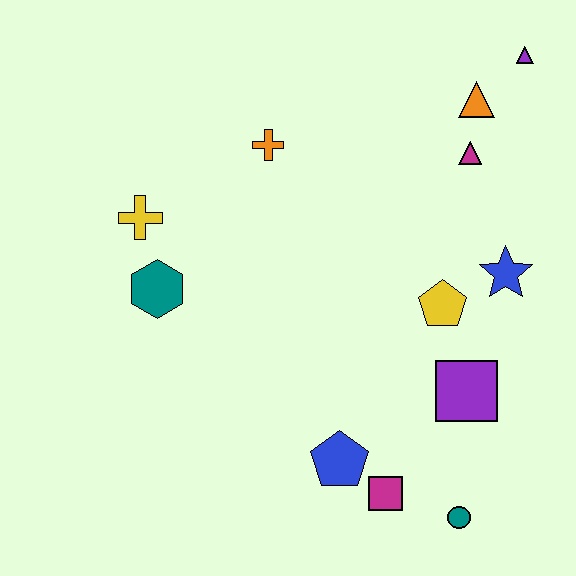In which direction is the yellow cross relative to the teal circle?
The yellow cross is to the left of the teal circle.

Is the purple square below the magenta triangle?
Yes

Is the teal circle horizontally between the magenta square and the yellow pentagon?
No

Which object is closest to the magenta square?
The blue pentagon is closest to the magenta square.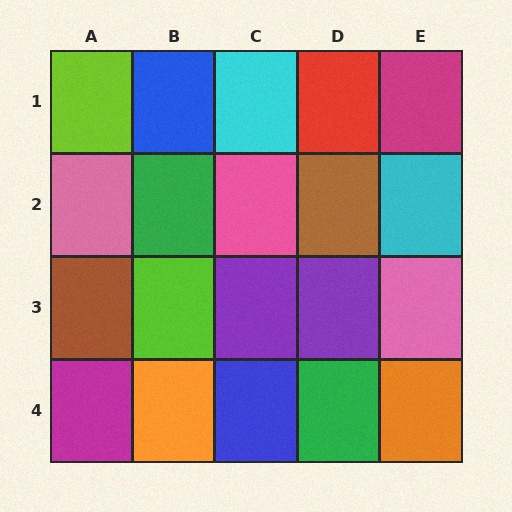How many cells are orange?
2 cells are orange.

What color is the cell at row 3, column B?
Lime.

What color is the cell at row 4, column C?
Blue.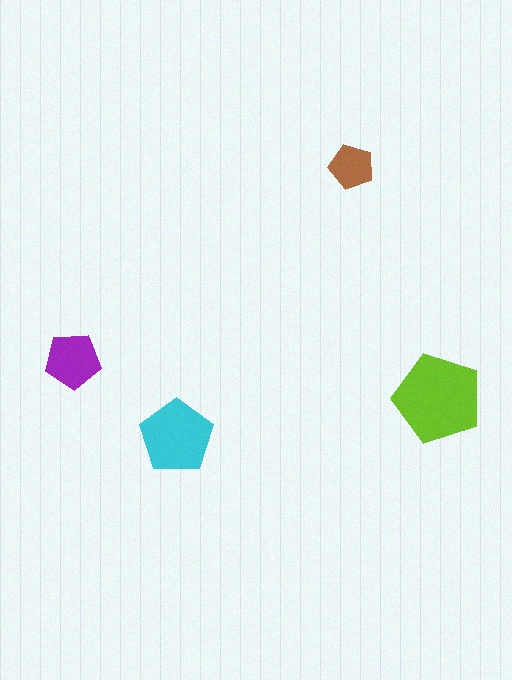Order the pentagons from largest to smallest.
the lime one, the cyan one, the purple one, the brown one.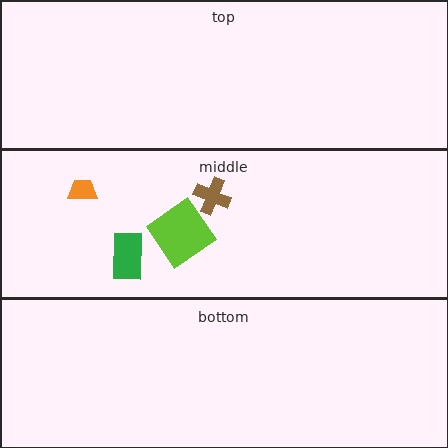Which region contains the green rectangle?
The middle region.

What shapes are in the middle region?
The green rectangle, the brown cross, the orange trapezoid, the lime diamond.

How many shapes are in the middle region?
4.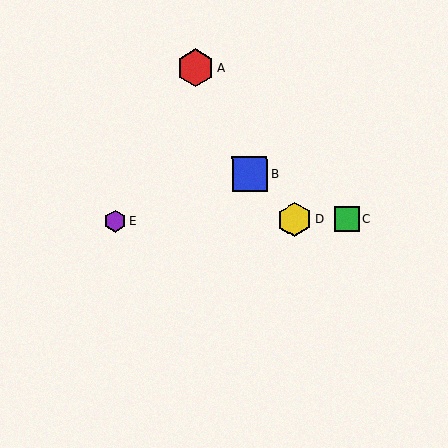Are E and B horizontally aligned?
No, E is at y≈221 and B is at y≈174.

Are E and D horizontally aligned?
Yes, both are at y≈221.